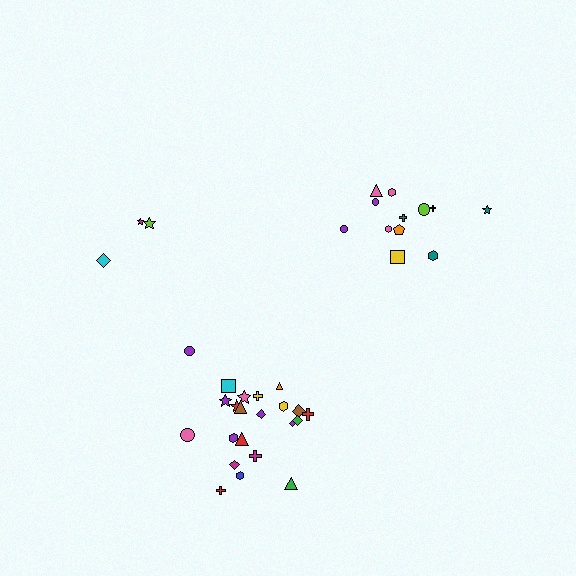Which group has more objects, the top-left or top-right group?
The top-right group.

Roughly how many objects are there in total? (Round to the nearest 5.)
Roughly 35 objects in total.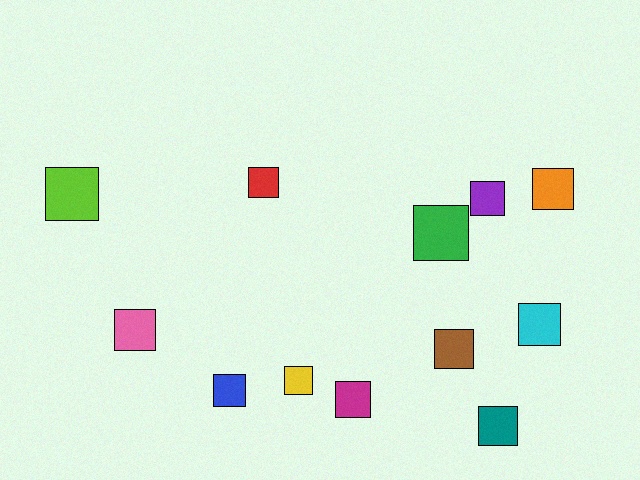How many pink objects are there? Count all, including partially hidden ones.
There is 1 pink object.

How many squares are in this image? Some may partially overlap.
There are 12 squares.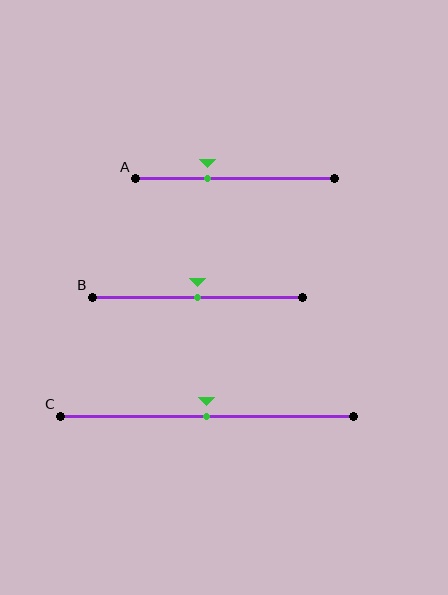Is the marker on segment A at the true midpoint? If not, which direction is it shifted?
No, the marker on segment A is shifted to the left by about 14% of the segment length.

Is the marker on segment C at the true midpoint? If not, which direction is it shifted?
Yes, the marker on segment C is at the true midpoint.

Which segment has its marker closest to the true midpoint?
Segment B has its marker closest to the true midpoint.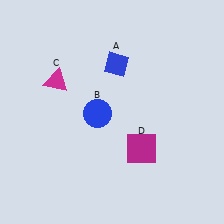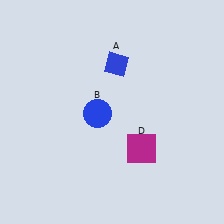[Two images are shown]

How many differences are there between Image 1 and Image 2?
There is 1 difference between the two images.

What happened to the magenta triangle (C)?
The magenta triangle (C) was removed in Image 2. It was in the top-left area of Image 1.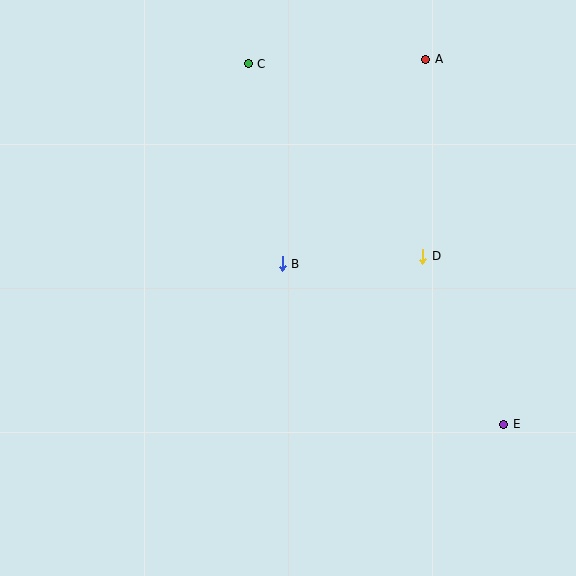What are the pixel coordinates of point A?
Point A is at (426, 59).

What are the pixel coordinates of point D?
Point D is at (423, 256).